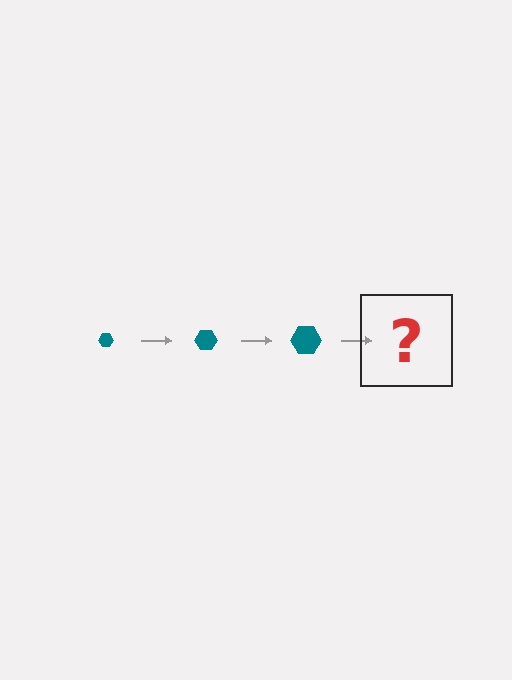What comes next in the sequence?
The next element should be a teal hexagon, larger than the previous one.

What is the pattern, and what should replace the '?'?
The pattern is that the hexagon gets progressively larger each step. The '?' should be a teal hexagon, larger than the previous one.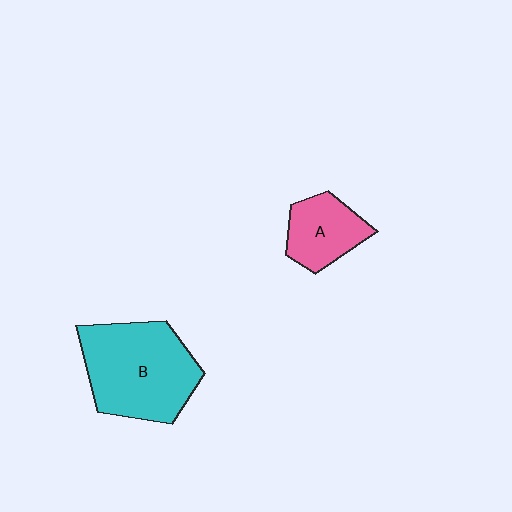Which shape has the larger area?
Shape B (cyan).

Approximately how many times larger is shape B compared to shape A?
Approximately 2.1 times.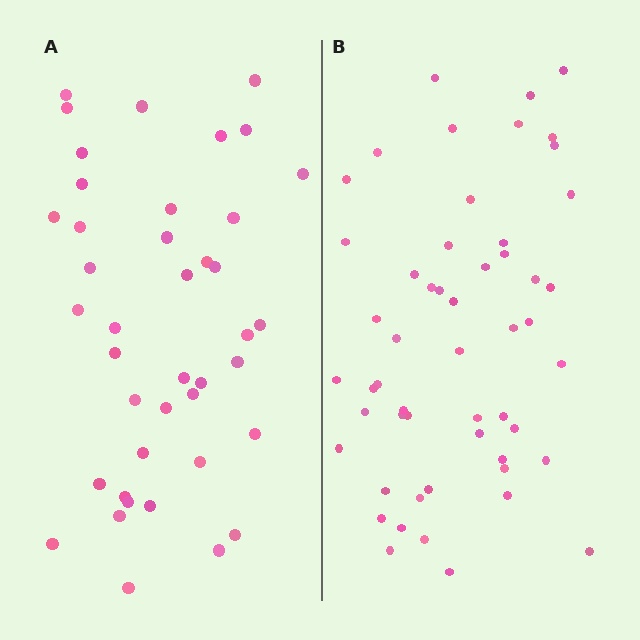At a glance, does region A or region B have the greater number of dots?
Region B (the right region) has more dots.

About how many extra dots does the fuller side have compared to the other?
Region B has roughly 12 or so more dots than region A.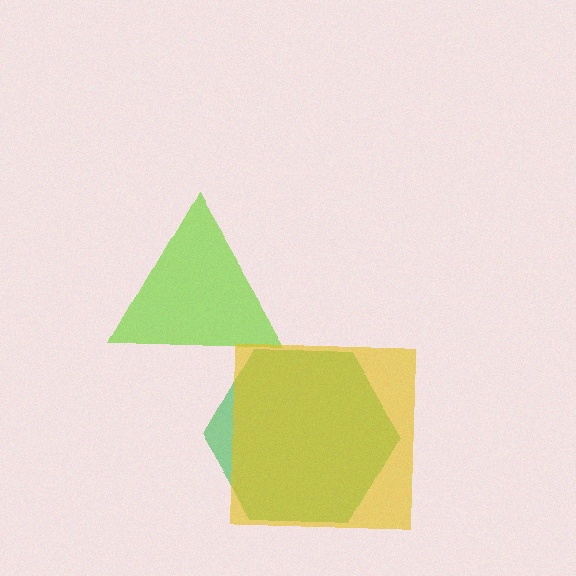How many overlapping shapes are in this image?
There are 3 overlapping shapes in the image.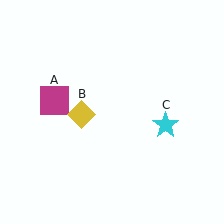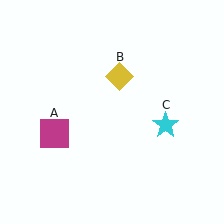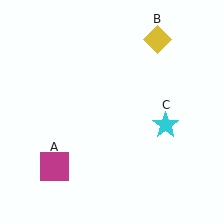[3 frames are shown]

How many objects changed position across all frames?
2 objects changed position: magenta square (object A), yellow diamond (object B).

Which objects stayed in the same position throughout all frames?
Cyan star (object C) remained stationary.